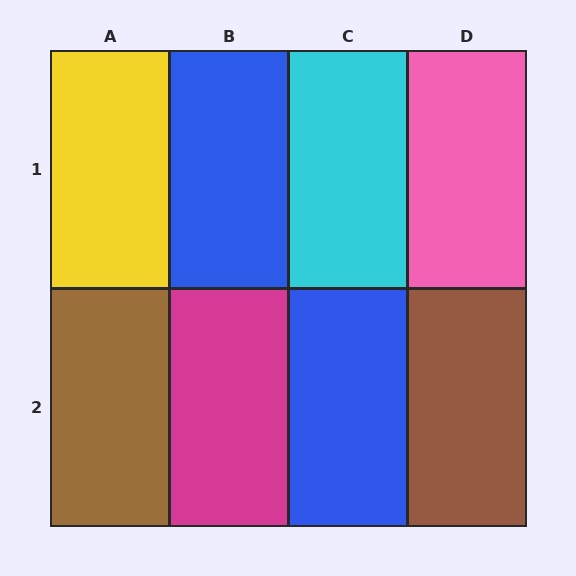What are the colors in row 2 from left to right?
Brown, magenta, blue, brown.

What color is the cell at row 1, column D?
Pink.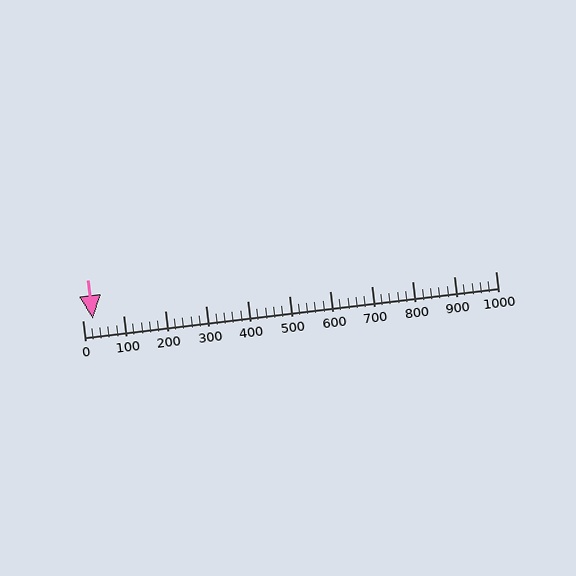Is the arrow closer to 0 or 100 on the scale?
The arrow is closer to 0.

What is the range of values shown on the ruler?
The ruler shows values from 0 to 1000.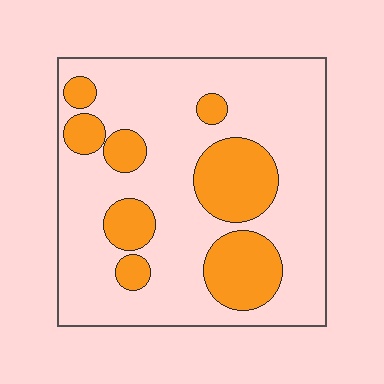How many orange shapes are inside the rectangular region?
8.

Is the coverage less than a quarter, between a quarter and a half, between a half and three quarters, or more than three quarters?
Between a quarter and a half.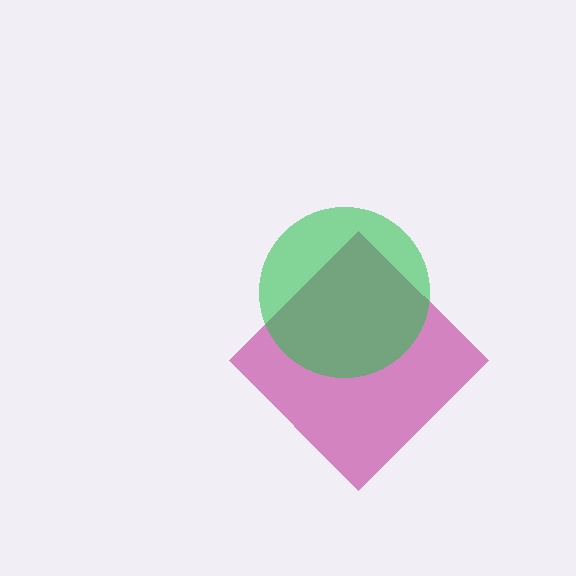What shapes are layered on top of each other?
The layered shapes are: a magenta diamond, a green circle.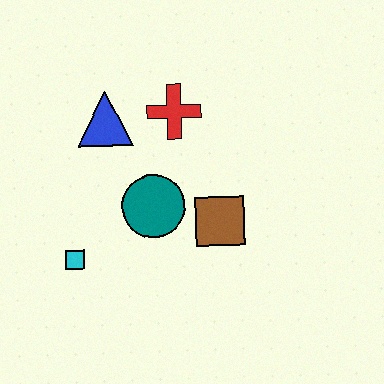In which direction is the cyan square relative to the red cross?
The cyan square is below the red cross.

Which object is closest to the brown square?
The teal circle is closest to the brown square.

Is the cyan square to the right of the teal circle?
No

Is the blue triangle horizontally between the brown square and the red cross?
No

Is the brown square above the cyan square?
Yes